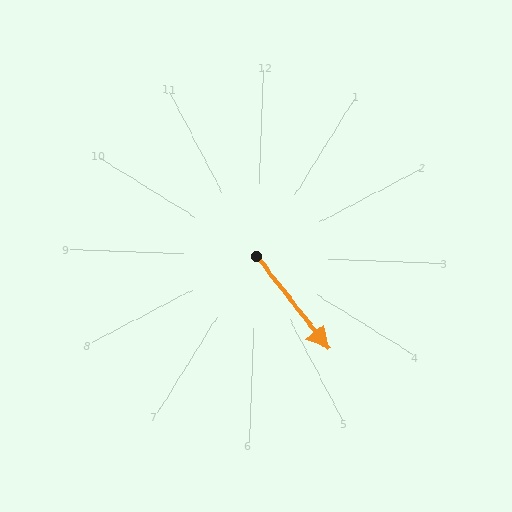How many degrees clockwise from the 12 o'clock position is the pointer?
Approximately 140 degrees.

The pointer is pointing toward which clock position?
Roughly 5 o'clock.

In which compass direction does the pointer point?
Southeast.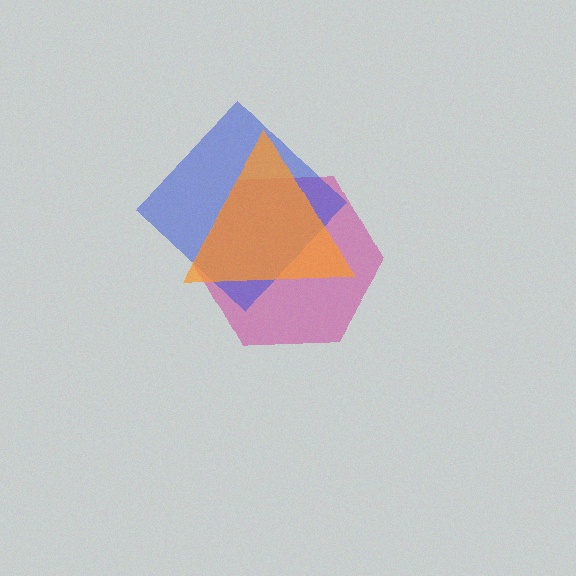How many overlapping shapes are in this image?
There are 3 overlapping shapes in the image.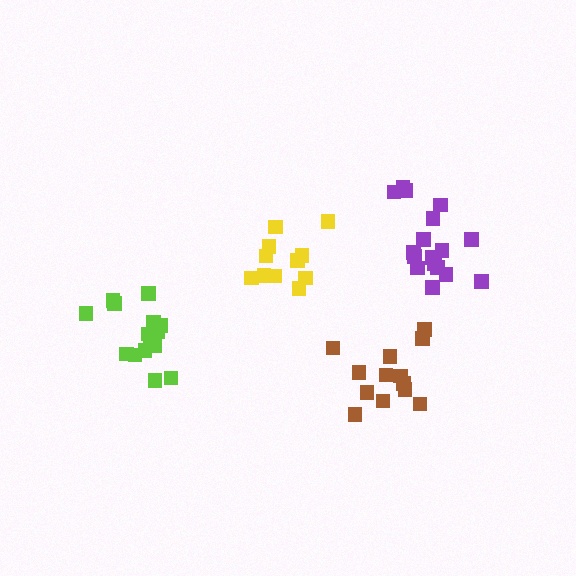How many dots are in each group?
Group 1: 11 dots, Group 2: 17 dots, Group 3: 13 dots, Group 4: 15 dots (56 total).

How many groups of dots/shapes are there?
There are 4 groups.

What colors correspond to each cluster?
The clusters are colored: yellow, purple, brown, lime.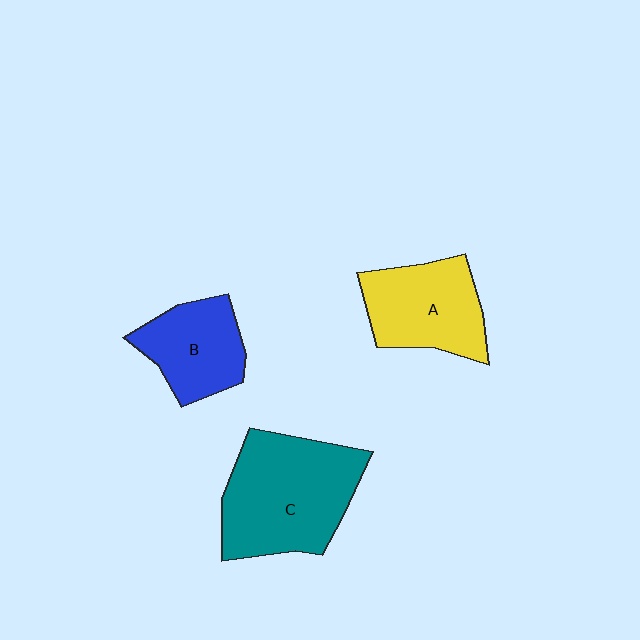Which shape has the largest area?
Shape C (teal).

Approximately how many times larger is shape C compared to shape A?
Approximately 1.5 times.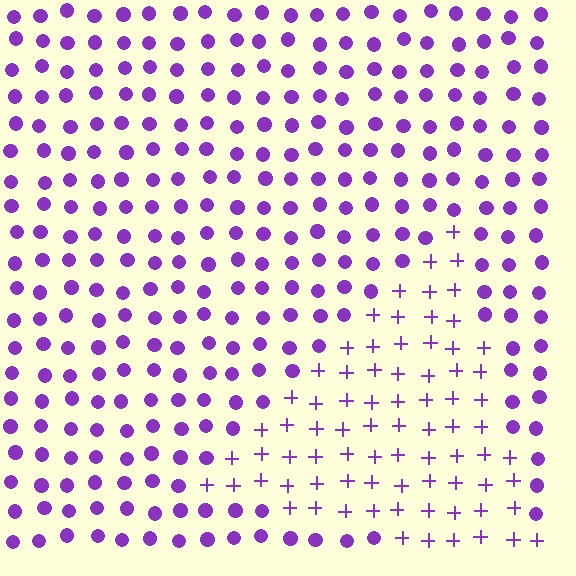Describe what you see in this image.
The image is filled with small purple elements arranged in a uniform grid. A triangle-shaped region contains plus signs, while the surrounding area contains circles. The boundary is defined purely by the change in element shape.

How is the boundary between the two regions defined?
The boundary is defined by a change in element shape: plus signs inside vs. circles outside. All elements share the same color and spacing.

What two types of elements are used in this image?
The image uses plus signs inside the triangle region and circles outside it.